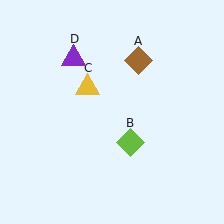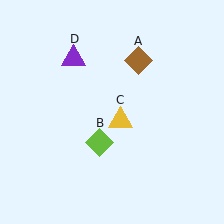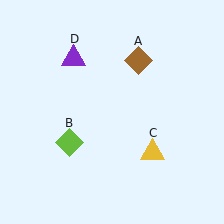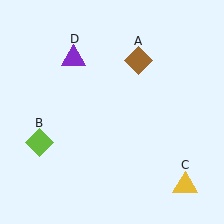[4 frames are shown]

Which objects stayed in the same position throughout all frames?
Brown diamond (object A) and purple triangle (object D) remained stationary.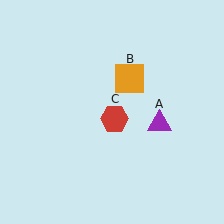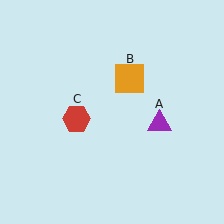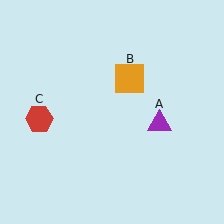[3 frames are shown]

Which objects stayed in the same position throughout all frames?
Purple triangle (object A) and orange square (object B) remained stationary.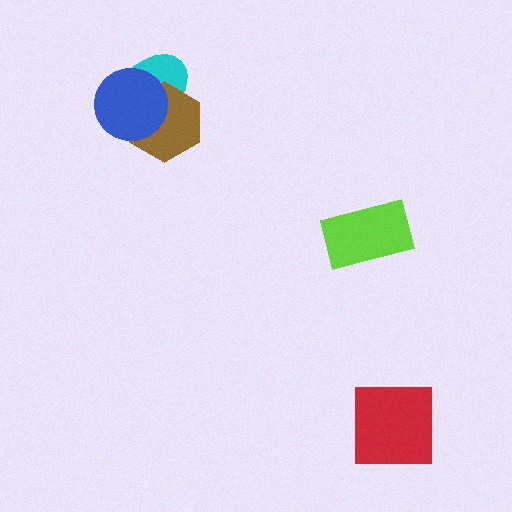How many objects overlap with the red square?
0 objects overlap with the red square.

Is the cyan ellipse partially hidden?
Yes, it is partially covered by another shape.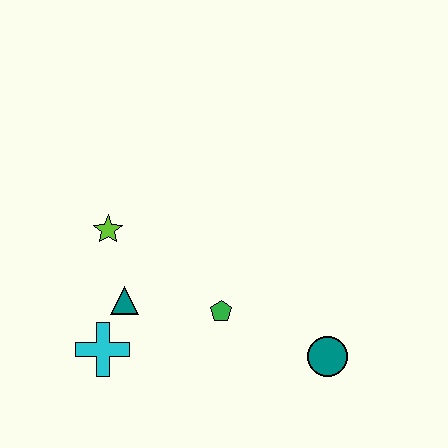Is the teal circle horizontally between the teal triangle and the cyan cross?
No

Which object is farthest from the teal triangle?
The teal circle is farthest from the teal triangle.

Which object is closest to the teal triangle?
The cyan cross is closest to the teal triangle.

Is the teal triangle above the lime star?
No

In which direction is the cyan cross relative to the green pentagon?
The cyan cross is to the left of the green pentagon.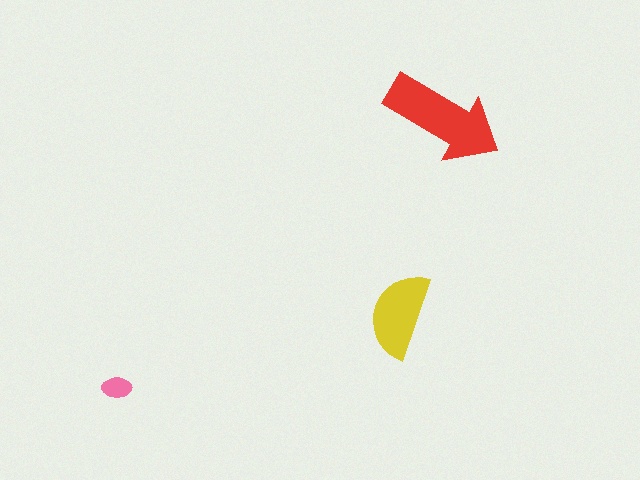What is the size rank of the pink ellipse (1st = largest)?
3rd.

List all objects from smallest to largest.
The pink ellipse, the yellow semicircle, the red arrow.